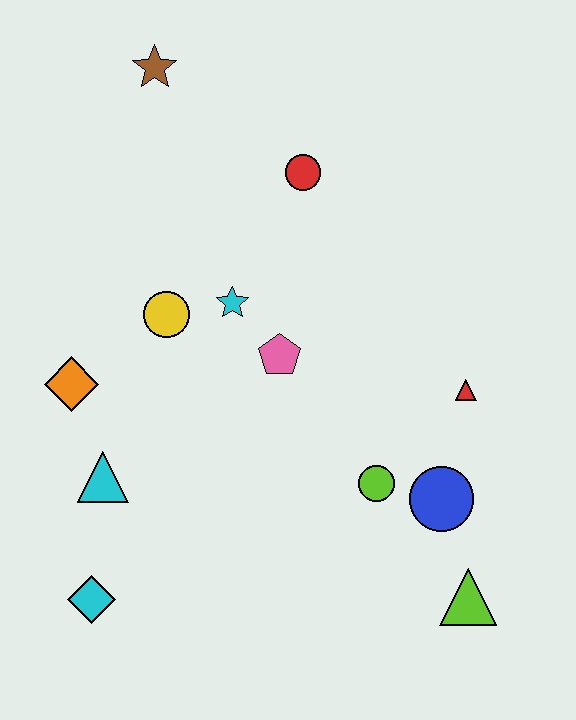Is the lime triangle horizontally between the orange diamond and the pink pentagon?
No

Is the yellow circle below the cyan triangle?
No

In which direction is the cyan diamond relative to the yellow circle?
The cyan diamond is below the yellow circle.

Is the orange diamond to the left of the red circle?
Yes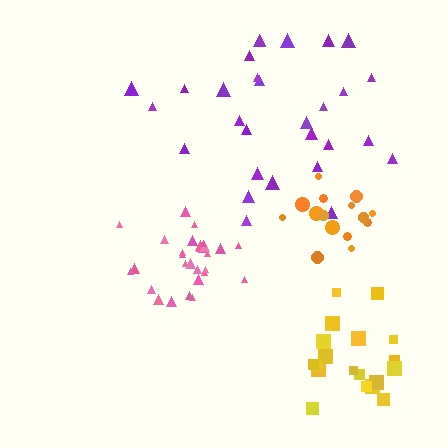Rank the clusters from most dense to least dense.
pink, yellow, orange, purple.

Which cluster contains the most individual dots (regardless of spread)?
Purple (29).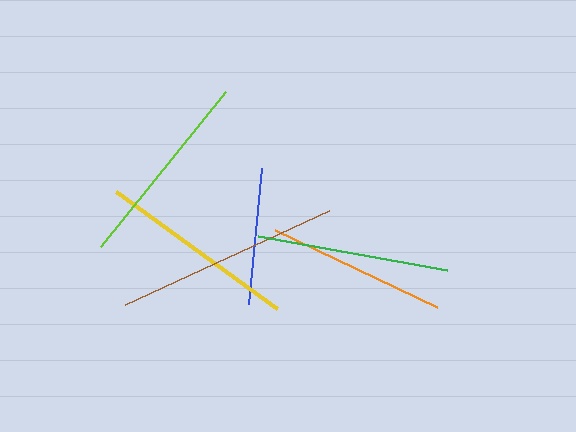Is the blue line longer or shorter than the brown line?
The brown line is longer than the blue line.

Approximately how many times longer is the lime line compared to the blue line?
The lime line is approximately 1.5 times the length of the blue line.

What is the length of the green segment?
The green segment is approximately 192 pixels long.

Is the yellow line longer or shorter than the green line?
The yellow line is longer than the green line.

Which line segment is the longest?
The brown line is the longest at approximately 224 pixels.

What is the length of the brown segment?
The brown segment is approximately 224 pixels long.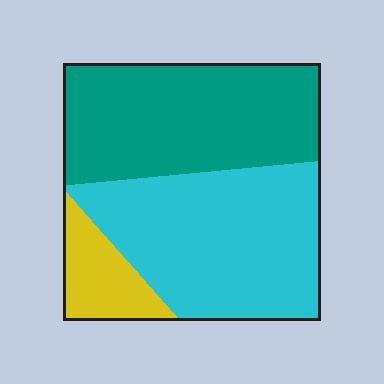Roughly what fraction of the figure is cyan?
Cyan covers around 45% of the figure.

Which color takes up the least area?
Yellow, at roughly 10%.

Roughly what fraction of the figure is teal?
Teal takes up between a quarter and a half of the figure.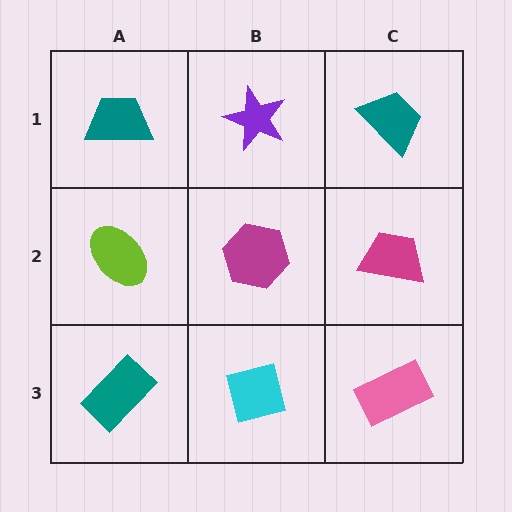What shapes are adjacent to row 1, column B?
A magenta hexagon (row 2, column B), a teal trapezoid (row 1, column A), a teal trapezoid (row 1, column C).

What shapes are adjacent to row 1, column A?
A lime ellipse (row 2, column A), a purple star (row 1, column B).